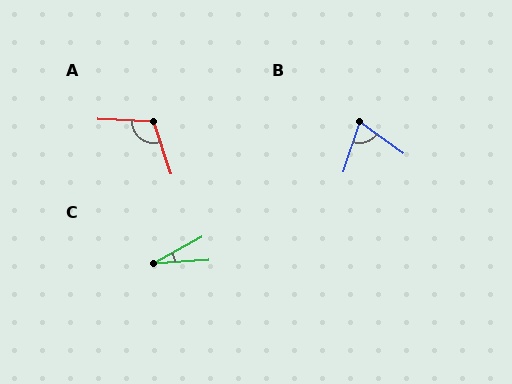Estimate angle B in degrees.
Approximately 73 degrees.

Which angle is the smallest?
C, at approximately 25 degrees.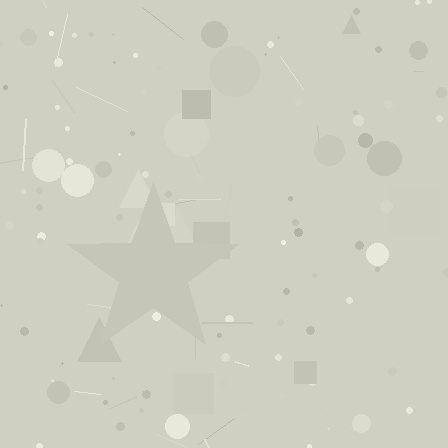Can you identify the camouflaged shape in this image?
The camouflaged shape is a star.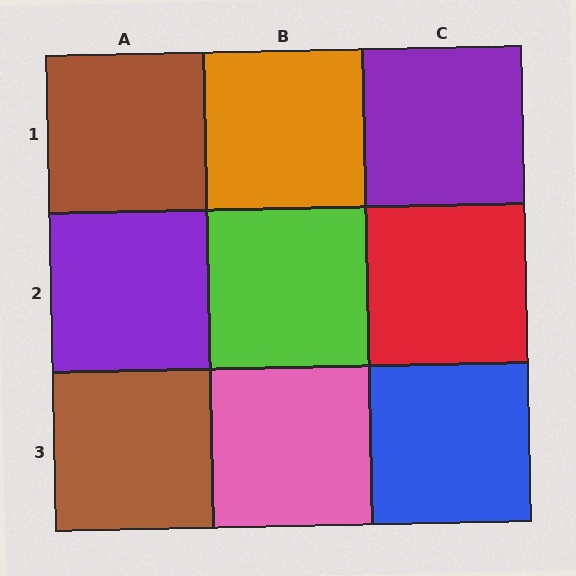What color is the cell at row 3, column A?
Brown.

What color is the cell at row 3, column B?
Pink.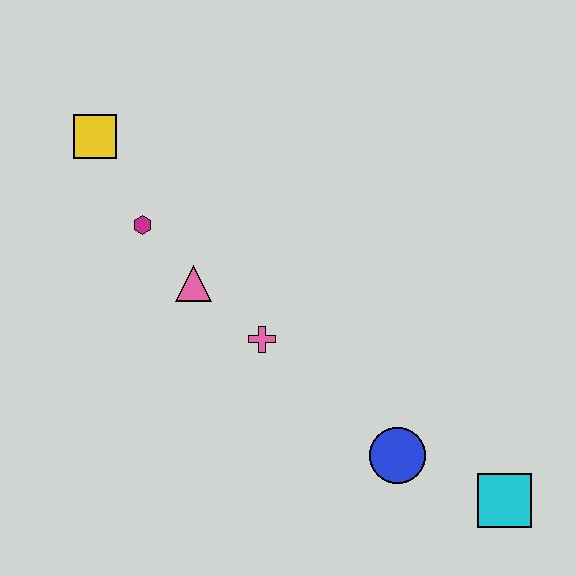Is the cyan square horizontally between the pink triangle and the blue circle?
No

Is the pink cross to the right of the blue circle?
No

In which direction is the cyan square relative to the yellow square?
The cyan square is to the right of the yellow square.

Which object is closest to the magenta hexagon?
The pink triangle is closest to the magenta hexagon.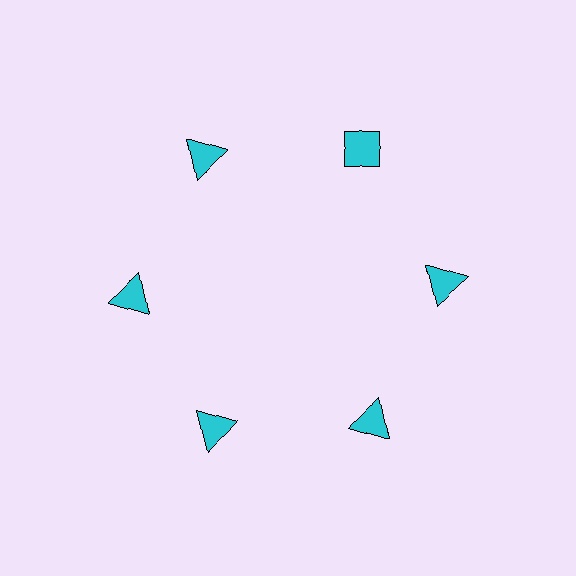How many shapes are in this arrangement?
There are 6 shapes arranged in a ring pattern.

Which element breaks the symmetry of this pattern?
The cyan diamond at roughly the 1 o'clock position breaks the symmetry. All other shapes are cyan triangles.